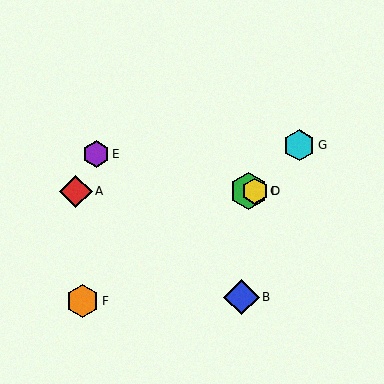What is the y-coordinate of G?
Object G is at y≈145.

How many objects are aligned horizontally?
3 objects (A, C, D) are aligned horizontally.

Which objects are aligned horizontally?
Objects A, C, D are aligned horizontally.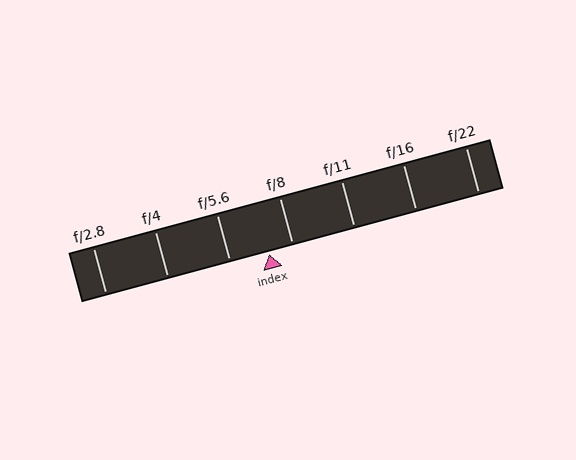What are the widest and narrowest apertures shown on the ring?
The widest aperture shown is f/2.8 and the narrowest is f/22.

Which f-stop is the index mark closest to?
The index mark is closest to f/8.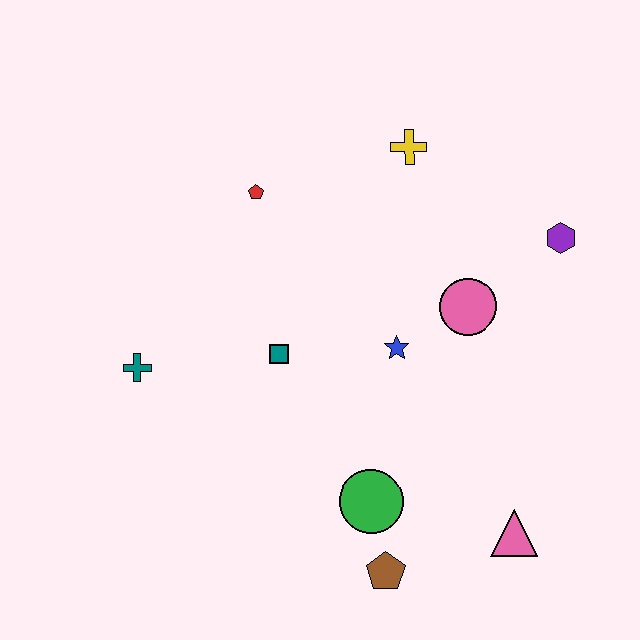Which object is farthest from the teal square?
The purple hexagon is farthest from the teal square.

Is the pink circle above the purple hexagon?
No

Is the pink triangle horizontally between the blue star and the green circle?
No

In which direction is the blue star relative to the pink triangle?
The blue star is above the pink triangle.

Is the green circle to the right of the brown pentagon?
No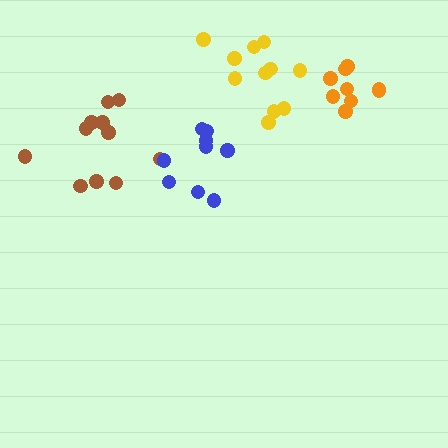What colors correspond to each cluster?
The clusters are colored: yellow, brown, blue, orange.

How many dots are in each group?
Group 1: 11 dots, Group 2: 11 dots, Group 3: 9 dots, Group 4: 9 dots (40 total).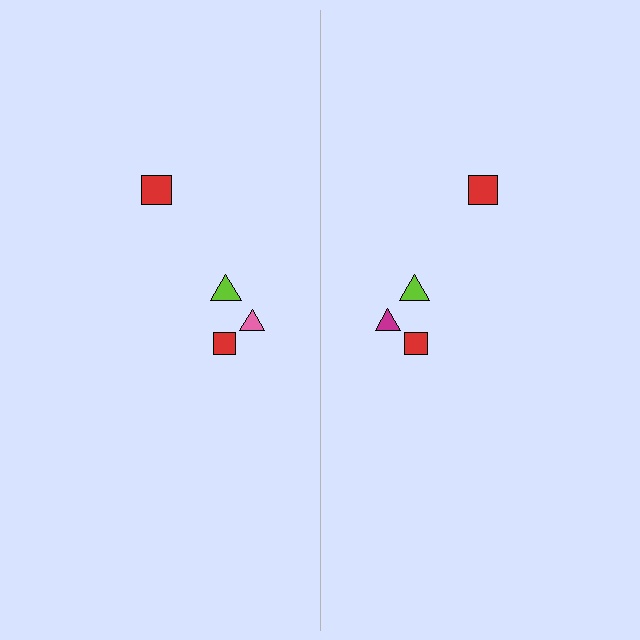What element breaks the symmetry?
The magenta triangle on the right side breaks the symmetry — its mirror counterpart is pink.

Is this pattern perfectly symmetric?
No, the pattern is not perfectly symmetric. The magenta triangle on the right side breaks the symmetry — its mirror counterpart is pink.